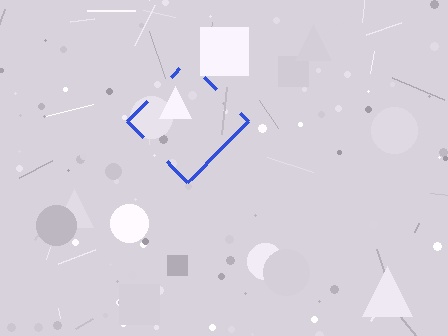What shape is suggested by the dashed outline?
The dashed outline suggests a diamond.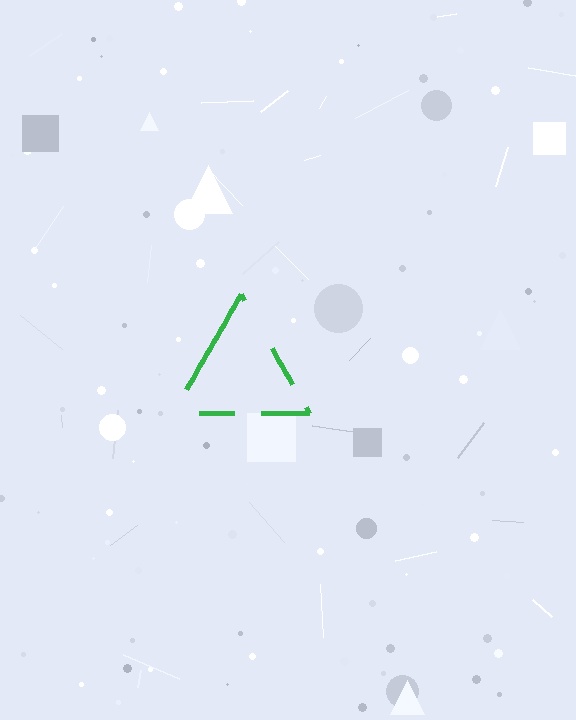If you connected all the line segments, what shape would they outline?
They would outline a triangle.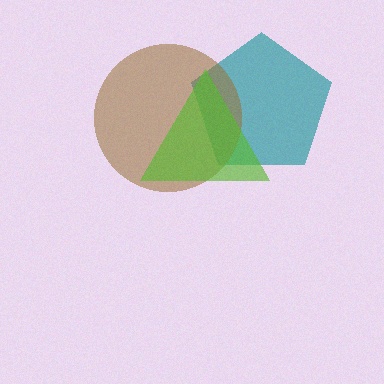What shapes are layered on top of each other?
The layered shapes are: a teal pentagon, a brown circle, a lime triangle.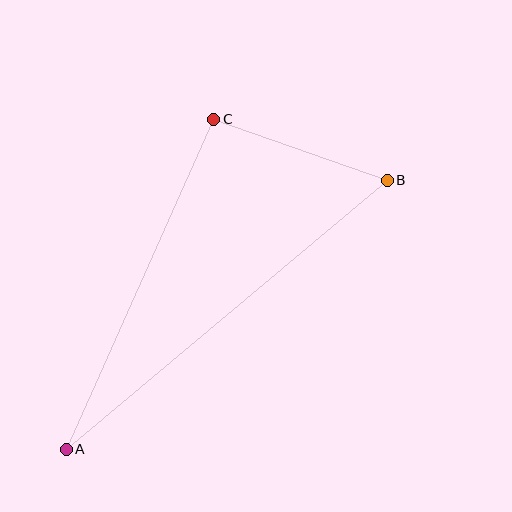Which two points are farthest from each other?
Points A and B are farthest from each other.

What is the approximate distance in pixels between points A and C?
The distance between A and C is approximately 361 pixels.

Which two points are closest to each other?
Points B and C are closest to each other.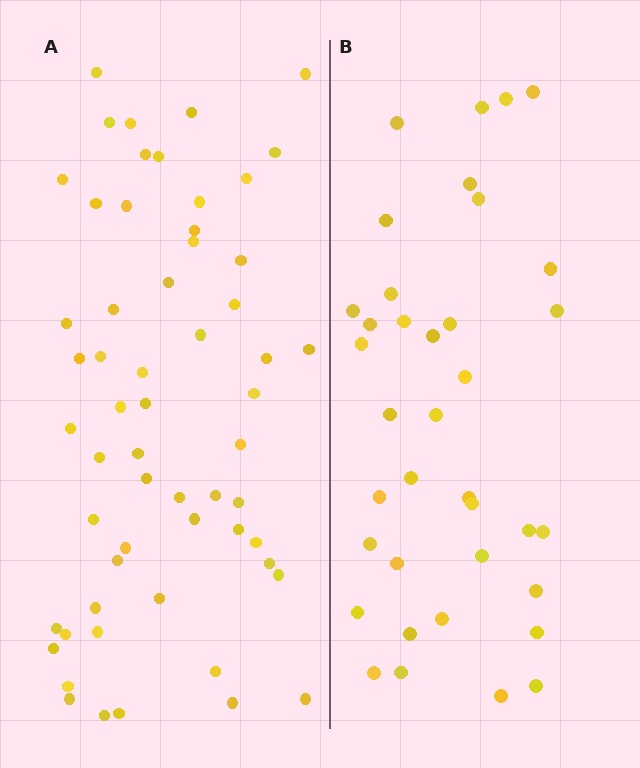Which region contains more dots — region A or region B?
Region A (the left region) has more dots.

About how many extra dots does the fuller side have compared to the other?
Region A has approximately 20 more dots than region B.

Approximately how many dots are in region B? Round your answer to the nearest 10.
About 40 dots. (The exact count is 37, which rounds to 40.)